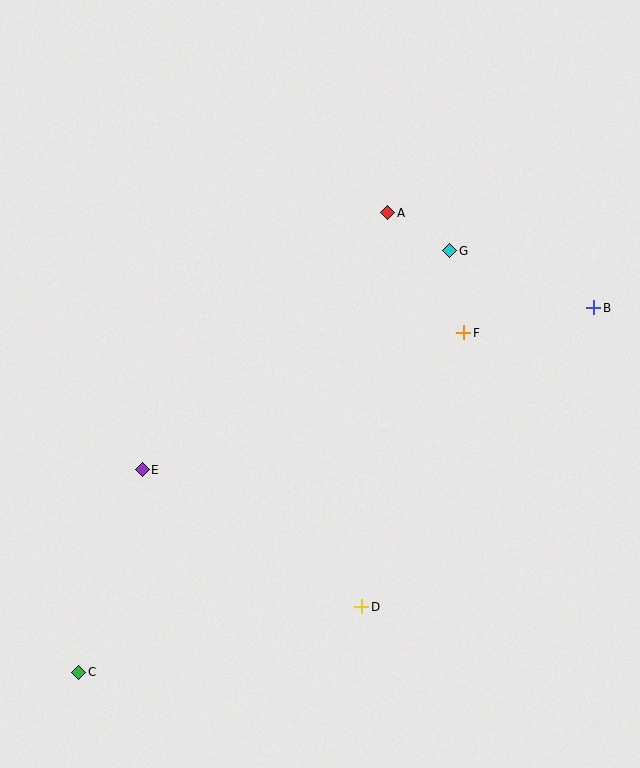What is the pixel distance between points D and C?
The distance between D and C is 291 pixels.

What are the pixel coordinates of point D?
Point D is at (362, 607).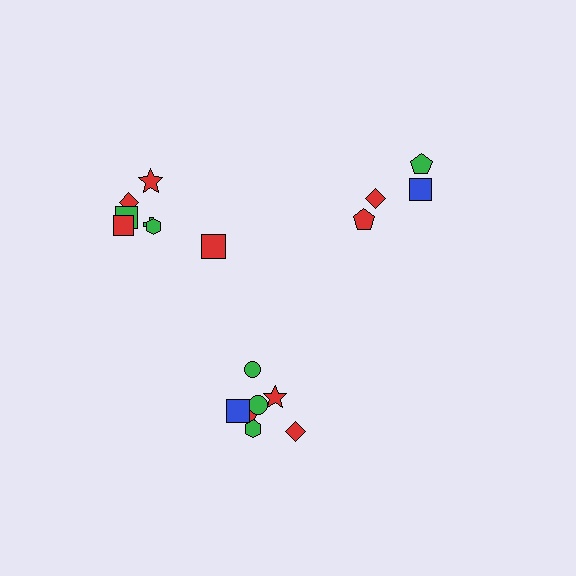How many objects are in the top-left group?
There are 7 objects.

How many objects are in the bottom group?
There are 7 objects.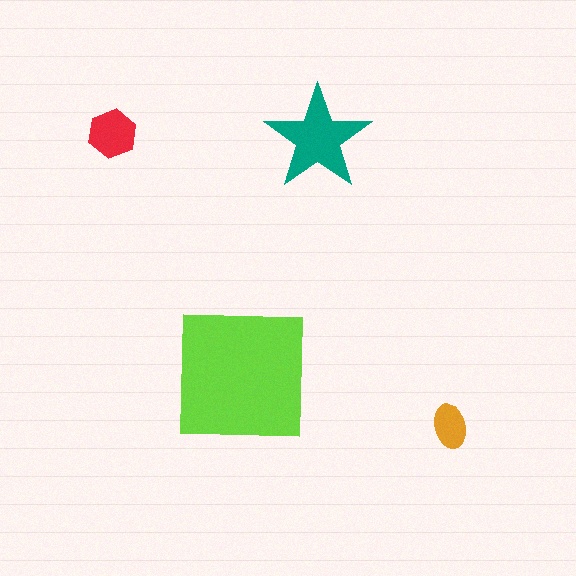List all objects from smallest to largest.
The orange ellipse, the red hexagon, the teal star, the lime square.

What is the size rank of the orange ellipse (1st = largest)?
4th.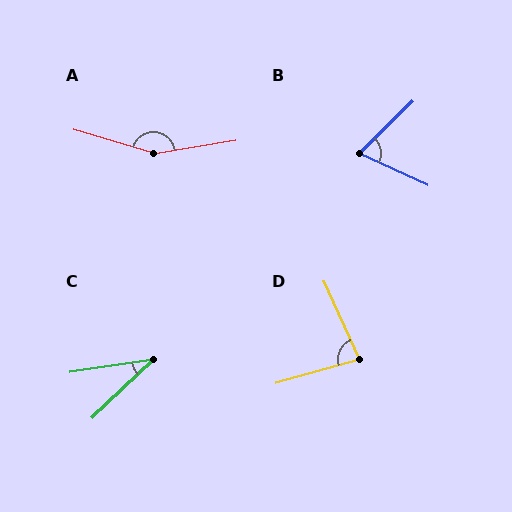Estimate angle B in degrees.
Approximately 69 degrees.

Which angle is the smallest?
C, at approximately 35 degrees.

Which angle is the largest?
A, at approximately 154 degrees.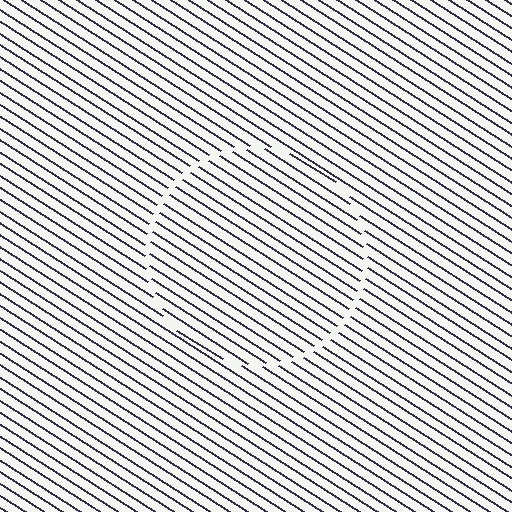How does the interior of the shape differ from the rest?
The interior of the shape contains the same grating, shifted by half a period — the contour is defined by the phase discontinuity where line-ends from the inner and outer gratings abut.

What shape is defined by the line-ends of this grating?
An illusory circle. The interior of the shape contains the same grating, shifted by half a period — the contour is defined by the phase discontinuity where line-ends from the inner and outer gratings abut.